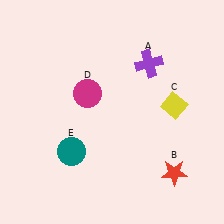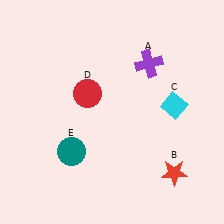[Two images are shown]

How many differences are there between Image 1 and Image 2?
There are 2 differences between the two images.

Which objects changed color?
C changed from yellow to cyan. D changed from magenta to red.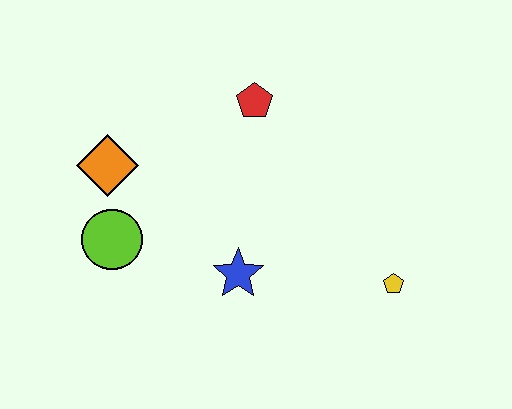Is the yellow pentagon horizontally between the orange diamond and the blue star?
No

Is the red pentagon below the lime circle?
No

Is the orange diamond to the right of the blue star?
No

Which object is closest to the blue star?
The lime circle is closest to the blue star.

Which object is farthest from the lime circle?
The yellow pentagon is farthest from the lime circle.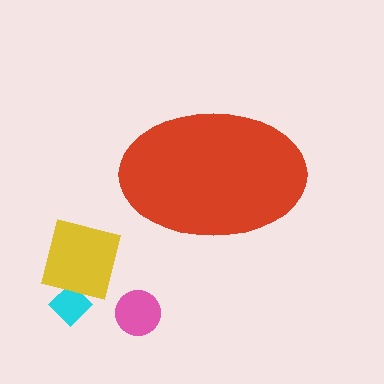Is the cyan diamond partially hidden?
No, the cyan diamond is fully visible.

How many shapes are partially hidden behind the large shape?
0 shapes are partially hidden.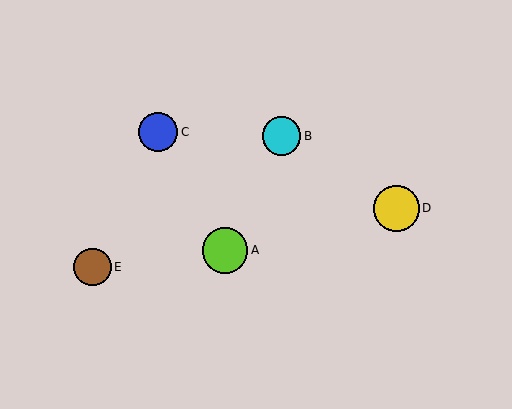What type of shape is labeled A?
Shape A is a lime circle.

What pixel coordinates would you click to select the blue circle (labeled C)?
Click at (158, 132) to select the blue circle C.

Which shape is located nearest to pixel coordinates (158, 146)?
The blue circle (labeled C) at (158, 132) is nearest to that location.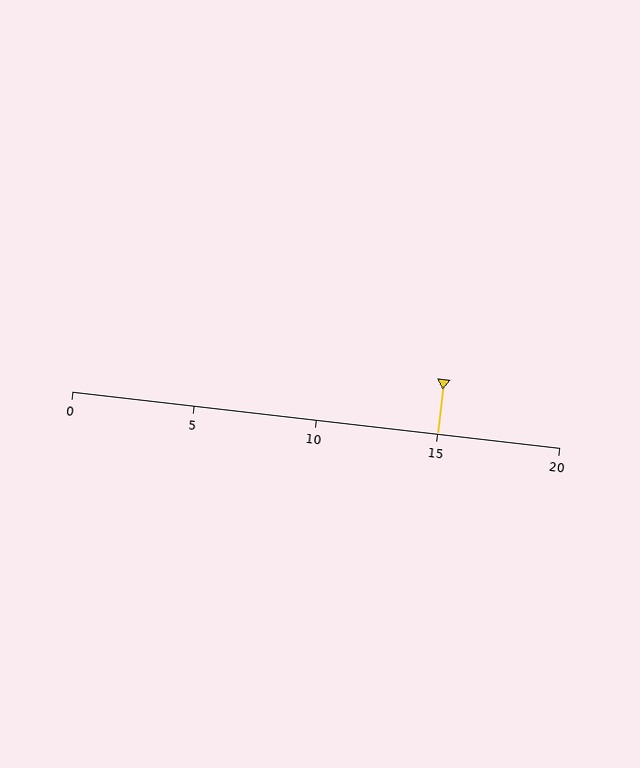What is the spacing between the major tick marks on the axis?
The major ticks are spaced 5 apart.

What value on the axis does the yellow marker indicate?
The marker indicates approximately 15.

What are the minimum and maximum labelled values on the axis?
The axis runs from 0 to 20.